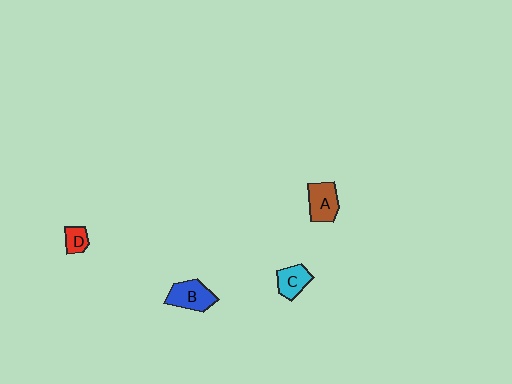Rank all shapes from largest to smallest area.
From largest to smallest: B (blue), A (brown), C (cyan), D (red).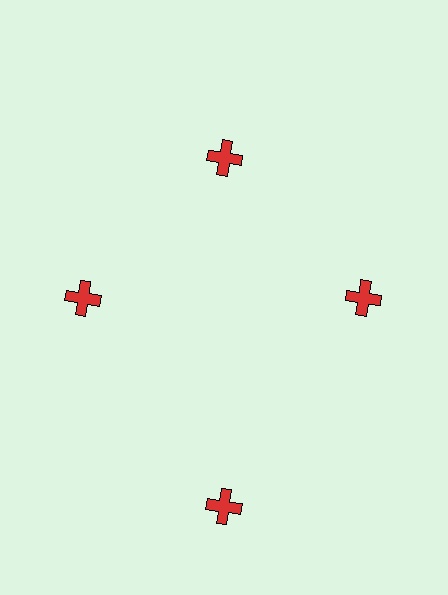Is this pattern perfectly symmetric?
No. The 4 red crosses are arranged in a ring, but one element near the 6 o'clock position is pushed outward from the center, breaking the 4-fold rotational symmetry.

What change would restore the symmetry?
The symmetry would be restored by moving it inward, back onto the ring so that all 4 crosses sit at equal angles and equal distance from the center.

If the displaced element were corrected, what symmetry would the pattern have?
It would have 4-fold rotational symmetry — the pattern would map onto itself every 90 degrees.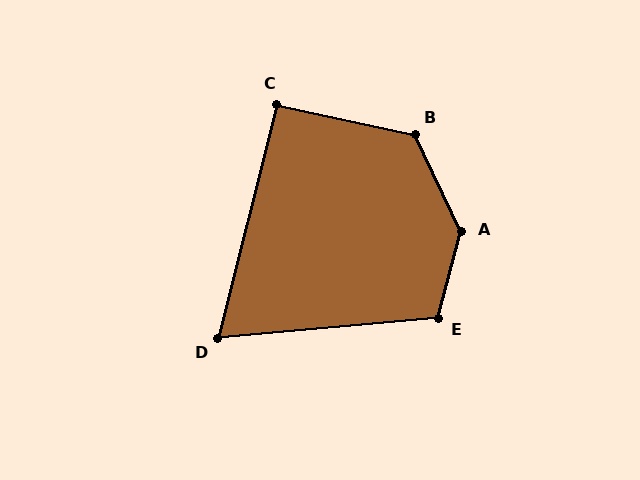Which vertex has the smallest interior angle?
D, at approximately 71 degrees.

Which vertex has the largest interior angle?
A, at approximately 139 degrees.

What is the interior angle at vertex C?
Approximately 92 degrees (approximately right).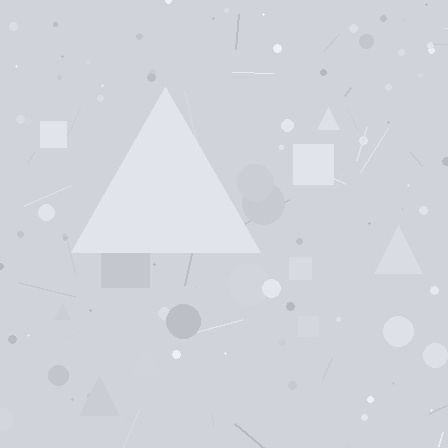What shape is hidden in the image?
A triangle is hidden in the image.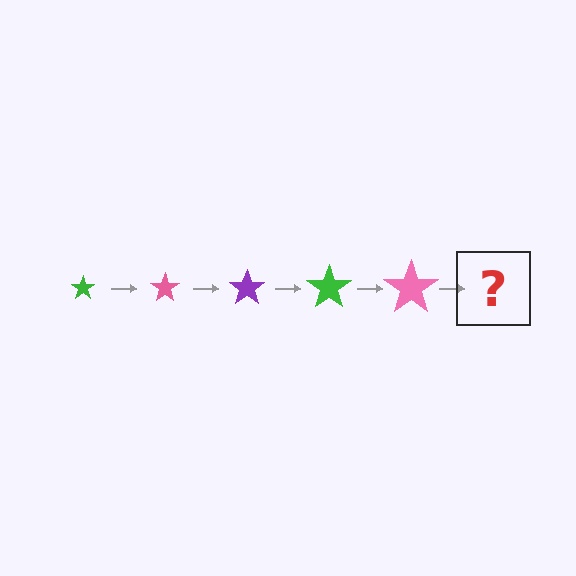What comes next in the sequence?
The next element should be a purple star, larger than the previous one.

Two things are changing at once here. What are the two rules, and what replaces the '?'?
The two rules are that the star grows larger each step and the color cycles through green, pink, and purple. The '?' should be a purple star, larger than the previous one.